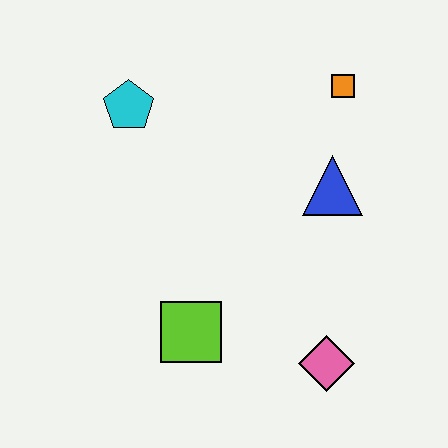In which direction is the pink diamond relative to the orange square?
The pink diamond is below the orange square.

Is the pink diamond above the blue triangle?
No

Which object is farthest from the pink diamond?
The cyan pentagon is farthest from the pink diamond.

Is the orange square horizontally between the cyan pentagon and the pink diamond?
No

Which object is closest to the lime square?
The pink diamond is closest to the lime square.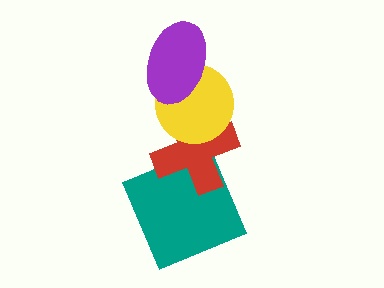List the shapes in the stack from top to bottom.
From top to bottom: the purple ellipse, the yellow circle, the red cross, the teal square.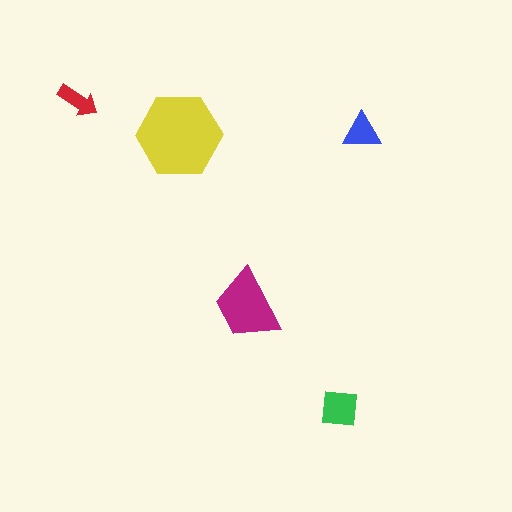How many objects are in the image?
There are 5 objects in the image.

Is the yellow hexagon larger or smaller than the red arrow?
Larger.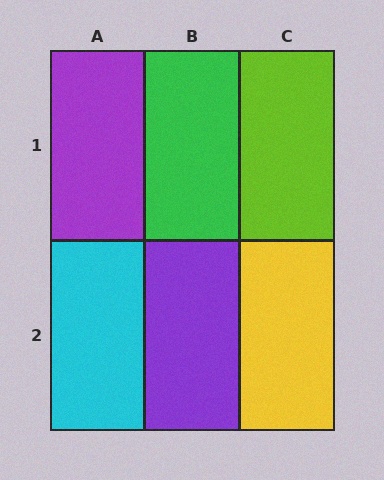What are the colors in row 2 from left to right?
Cyan, purple, yellow.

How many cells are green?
1 cell is green.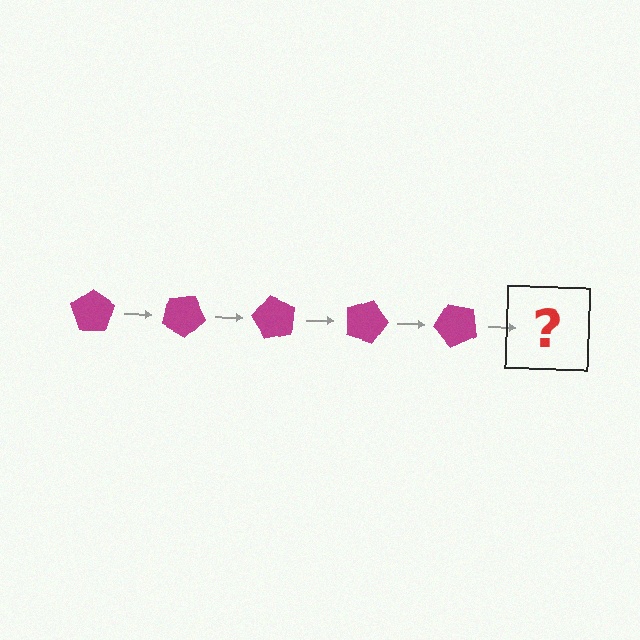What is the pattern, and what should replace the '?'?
The pattern is that the pentagon rotates 30 degrees each step. The '?' should be a magenta pentagon rotated 150 degrees.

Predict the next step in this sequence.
The next step is a magenta pentagon rotated 150 degrees.